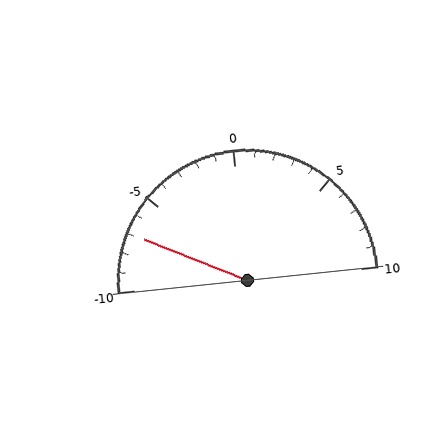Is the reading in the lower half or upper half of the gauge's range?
The reading is in the lower half of the range (-10 to 10).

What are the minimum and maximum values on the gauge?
The gauge ranges from -10 to 10.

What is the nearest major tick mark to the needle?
The nearest major tick mark is -5.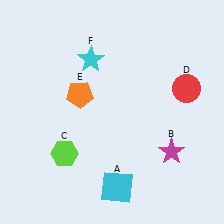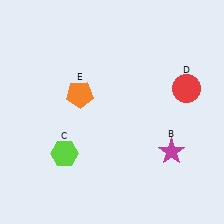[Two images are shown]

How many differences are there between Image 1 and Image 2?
There are 2 differences between the two images.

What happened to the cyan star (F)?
The cyan star (F) was removed in Image 2. It was in the top-left area of Image 1.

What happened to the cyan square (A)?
The cyan square (A) was removed in Image 2. It was in the bottom-right area of Image 1.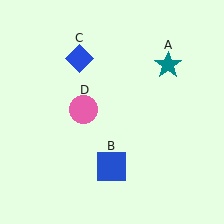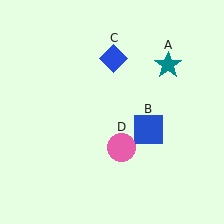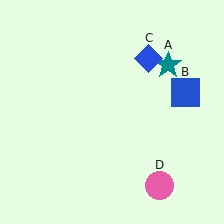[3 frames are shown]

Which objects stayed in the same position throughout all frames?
Teal star (object A) remained stationary.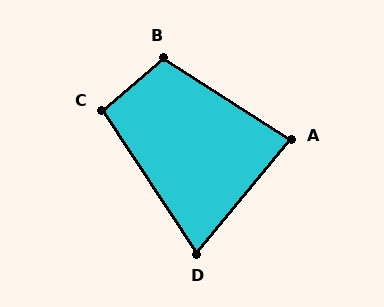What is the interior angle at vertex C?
Approximately 97 degrees (obtuse).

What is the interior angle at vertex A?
Approximately 83 degrees (acute).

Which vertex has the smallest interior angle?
D, at approximately 73 degrees.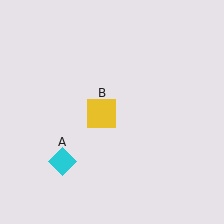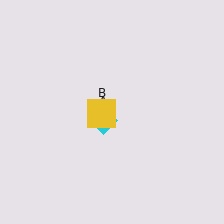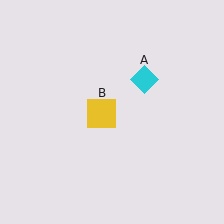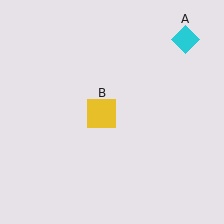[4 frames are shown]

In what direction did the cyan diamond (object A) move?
The cyan diamond (object A) moved up and to the right.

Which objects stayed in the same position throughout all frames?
Yellow square (object B) remained stationary.